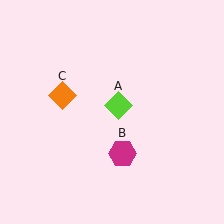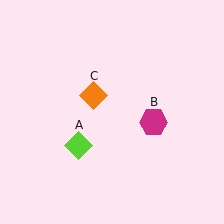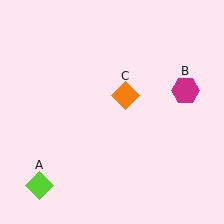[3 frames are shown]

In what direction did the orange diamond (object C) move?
The orange diamond (object C) moved right.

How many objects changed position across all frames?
3 objects changed position: lime diamond (object A), magenta hexagon (object B), orange diamond (object C).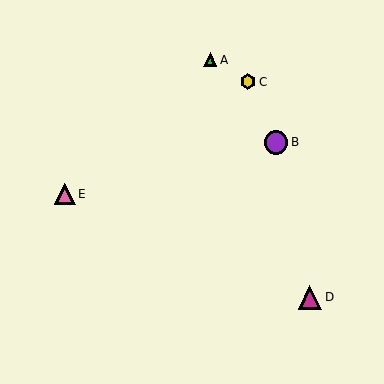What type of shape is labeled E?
Shape E is a pink triangle.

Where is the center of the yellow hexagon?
The center of the yellow hexagon is at (248, 82).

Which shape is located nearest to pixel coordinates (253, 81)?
The yellow hexagon (labeled C) at (248, 82) is nearest to that location.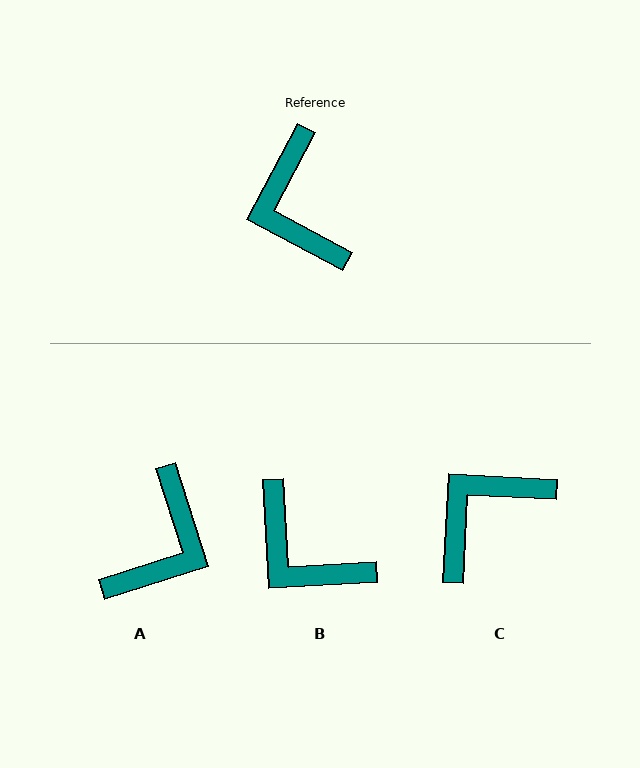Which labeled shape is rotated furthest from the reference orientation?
A, about 136 degrees away.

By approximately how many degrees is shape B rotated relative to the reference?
Approximately 31 degrees counter-clockwise.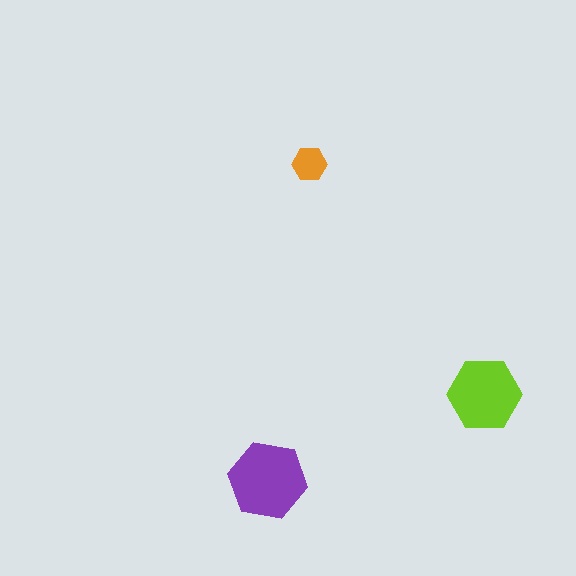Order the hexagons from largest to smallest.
the purple one, the lime one, the orange one.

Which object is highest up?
The orange hexagon is topmost.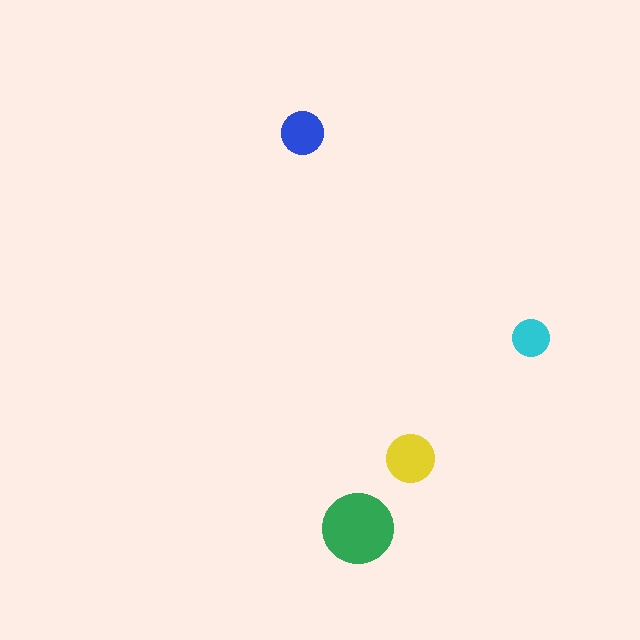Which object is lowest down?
The green circle is bottommost.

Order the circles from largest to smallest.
the green one, the yellow one, the blue one, the cyan one.